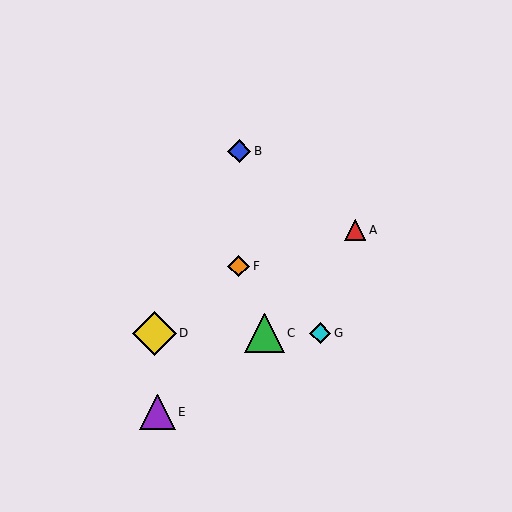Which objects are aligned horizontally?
Objects C, D, G are aligned horizontally.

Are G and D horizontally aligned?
Yes, both are at y≈333.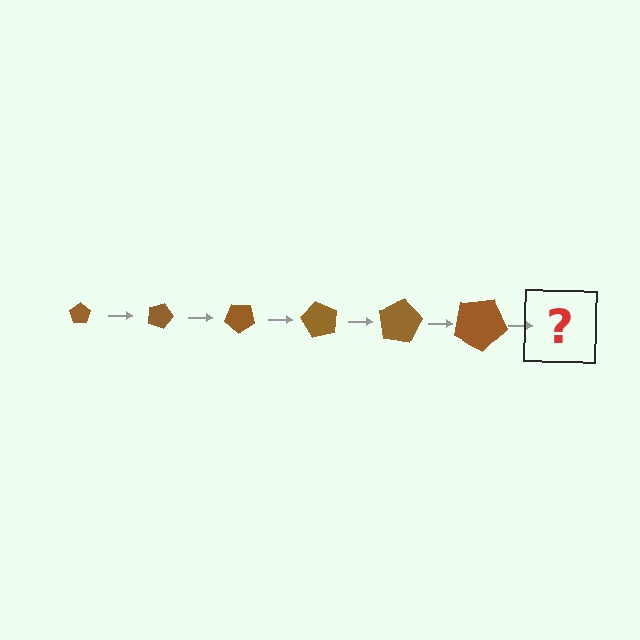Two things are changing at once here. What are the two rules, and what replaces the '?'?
The two rules are that the pentagon grows larger each step and it rotates 20 degrees each step. The '?' should be a pentagon, larger than the previous one and rotated 120 degrees from the start.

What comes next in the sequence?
The next element should be a pentagon, larger than the previous one and rotated 120 degrees from the start.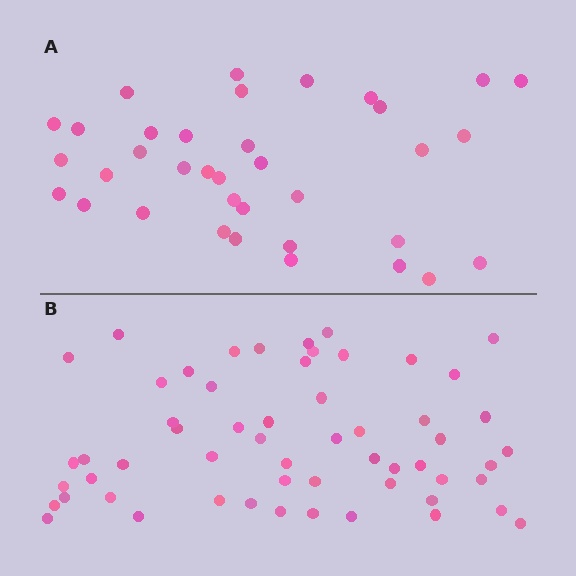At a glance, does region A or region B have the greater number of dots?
Region B (the bottom region) has more dots.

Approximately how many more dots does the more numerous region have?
Region B has approximately 20 more dots than region A.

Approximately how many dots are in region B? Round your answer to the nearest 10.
About 60 dots. (The exact count is 57, which rounds to 60.)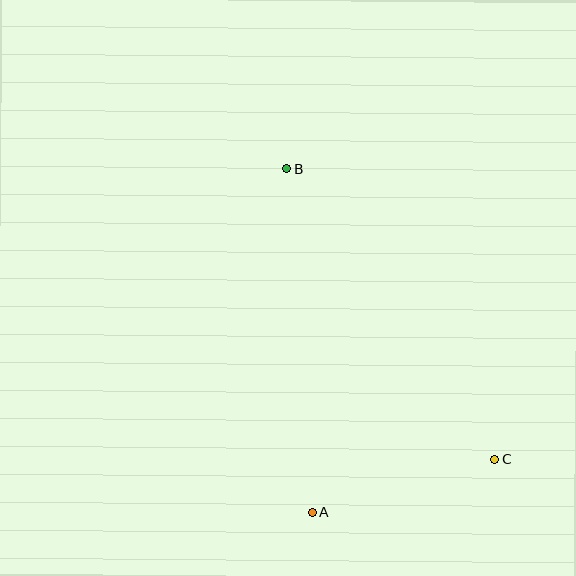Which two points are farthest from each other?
Points B and C are farthest from each other.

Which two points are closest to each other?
Points A and C are closest to each other.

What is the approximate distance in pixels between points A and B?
The distance between A and B is approximately 345 pixels.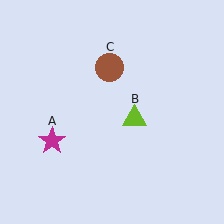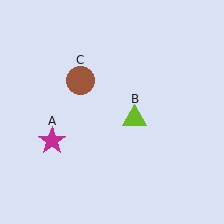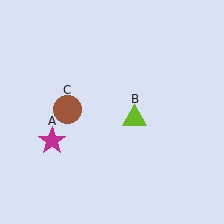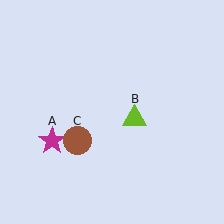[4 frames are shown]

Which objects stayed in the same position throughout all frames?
Magenta star (object A) and lime triangle (object B) remained stationary.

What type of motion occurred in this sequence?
The brown circle (object C) rotated counterclockwise around the center of the scene.